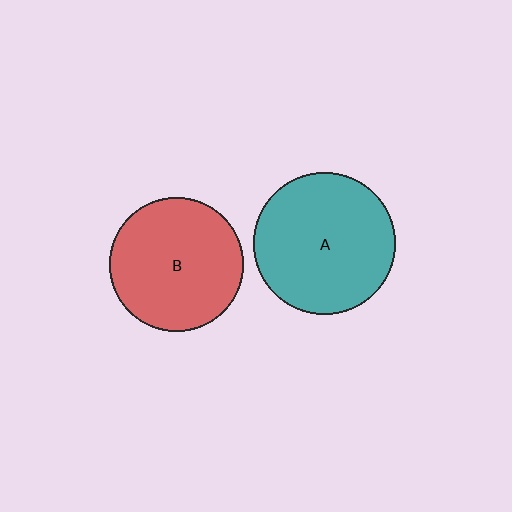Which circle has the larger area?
Circle A (teal).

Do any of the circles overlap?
No, none of the circles overlap.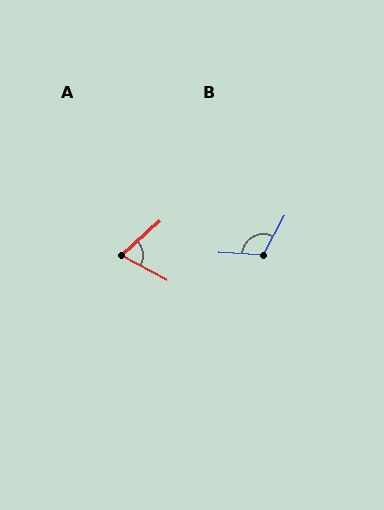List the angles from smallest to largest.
A (69°), B (115°).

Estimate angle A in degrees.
Approximately 69 degrees.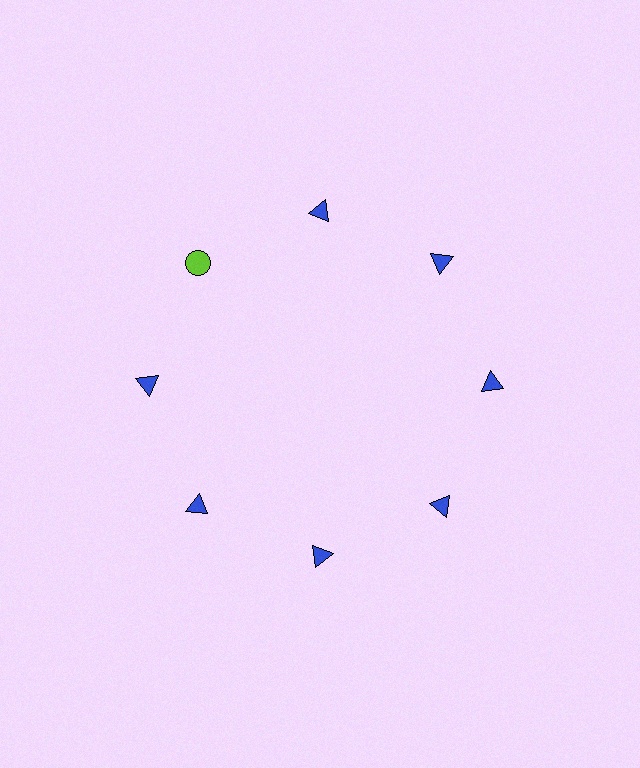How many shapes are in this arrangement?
There are 8 shapes arranged in a ring pattern.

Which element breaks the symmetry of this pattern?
The lime circle at roughly the 10 o'clock position breaks the symmetry. All other shapes are blue triangles.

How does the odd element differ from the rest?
It differs in both color (lime instead of blue) and shape (circle instead of triangle).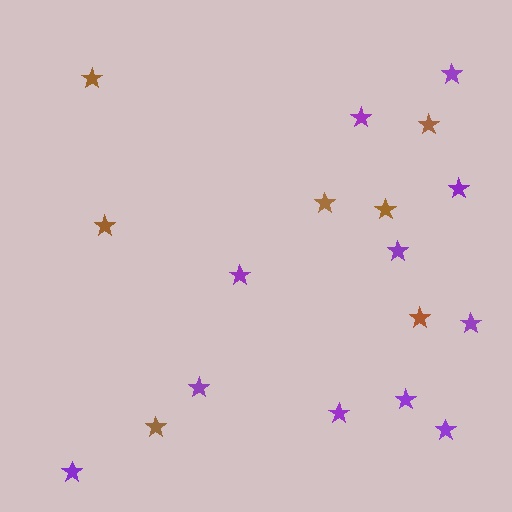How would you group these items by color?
There are 2 groups: one group of brown stars (7) and one group of purple stars (11).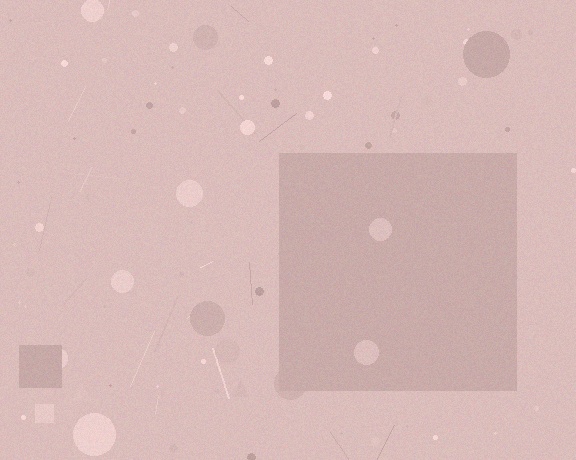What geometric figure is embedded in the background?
A square is embedded in the background.